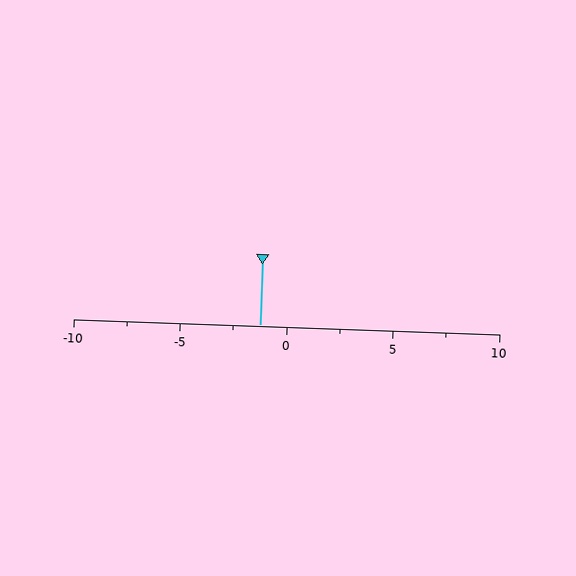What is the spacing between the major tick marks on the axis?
The major ticks are spaced 5 apart.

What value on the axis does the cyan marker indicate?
The marker indicates approximately -1.2.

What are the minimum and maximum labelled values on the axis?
The axis runs from -10 to 10.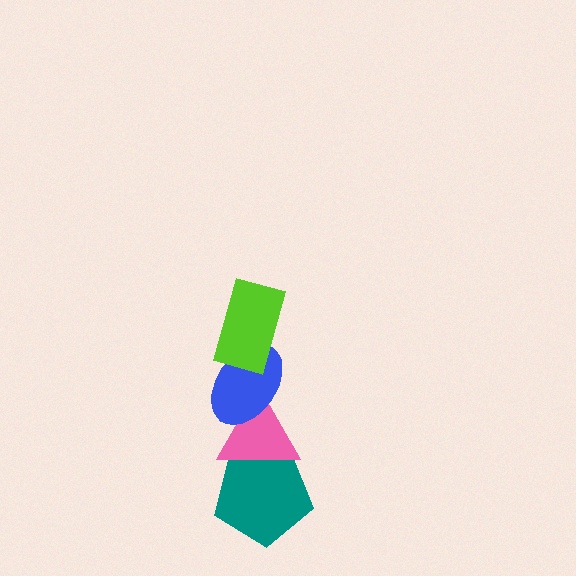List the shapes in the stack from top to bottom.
From top to bottom: the lime rectangle, the blue ellipse, the pink triangle, the teal pentagon.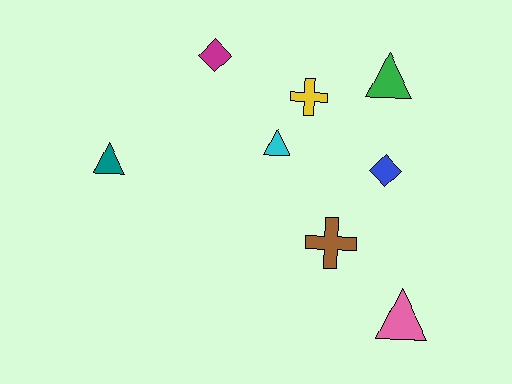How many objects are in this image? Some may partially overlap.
There are 8 objects.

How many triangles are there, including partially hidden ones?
There are 4 triangles.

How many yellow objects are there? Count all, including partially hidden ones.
There is 1 yellow object.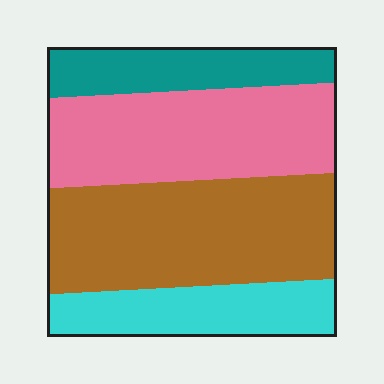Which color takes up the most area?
Brown, at roughly 35%.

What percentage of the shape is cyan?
Cyan takes up less than a quarter of the shape.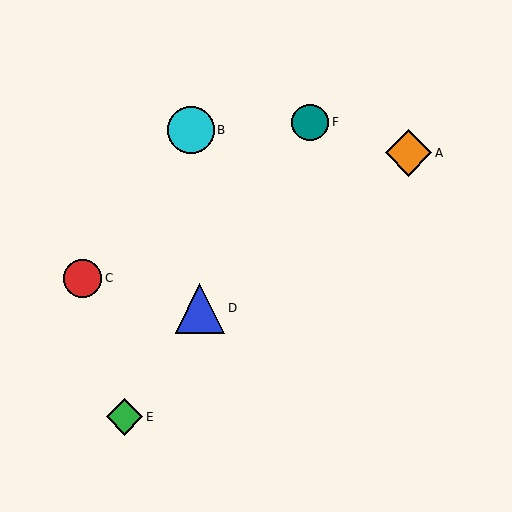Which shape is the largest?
The blue triangle (labeled D) is the largest.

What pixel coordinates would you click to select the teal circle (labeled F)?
Click at (310, 122) to select the teal circle F.